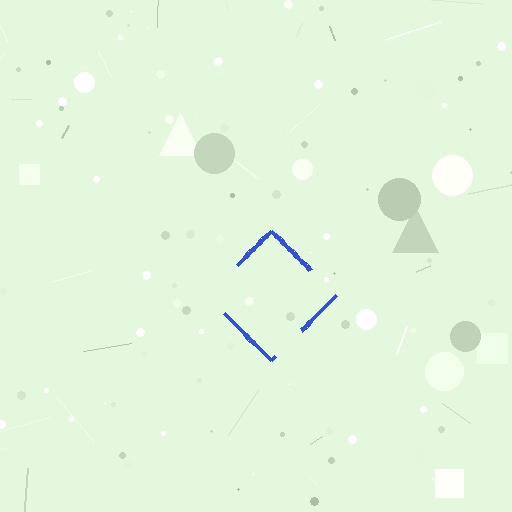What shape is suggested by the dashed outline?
The dashed outline suggests a diamond.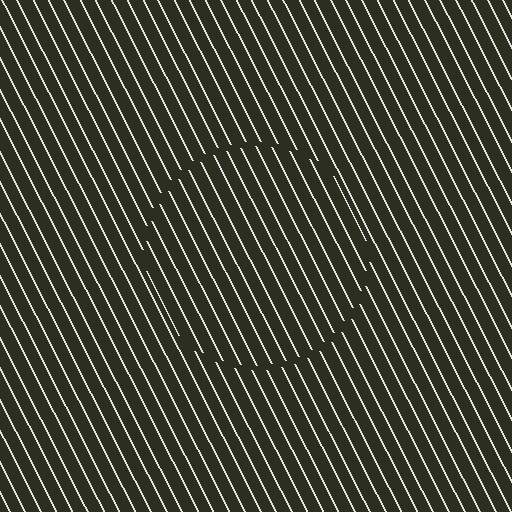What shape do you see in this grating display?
An illusory circle. The interior of the shape contains the same grating, shifted by half a period — the contour is defined by the phase discontinuity where line-ends from the inner and outer gratings abut.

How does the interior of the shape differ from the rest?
The interior of the shape contains the same grating, shifted by half a period — the contour is defined by the phase discontinuity where line-ends from the inner and outer gratings abut.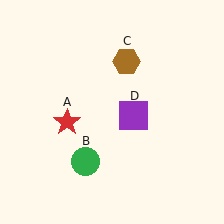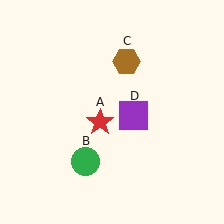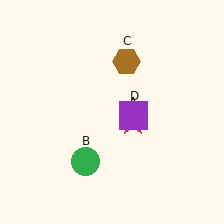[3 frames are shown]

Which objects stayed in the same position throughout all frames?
Green circle (object B) and brown hexagon (object C) and purple square (object D) remained stationary.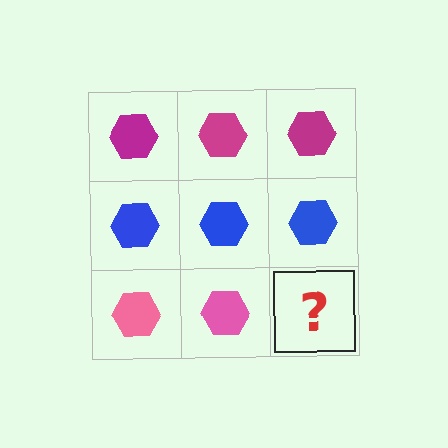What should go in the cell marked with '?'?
The missing cell should contain a pink hexagon.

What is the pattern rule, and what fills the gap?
The rule is that each row has a consistent color. The gap should be filled with a pink hexagon.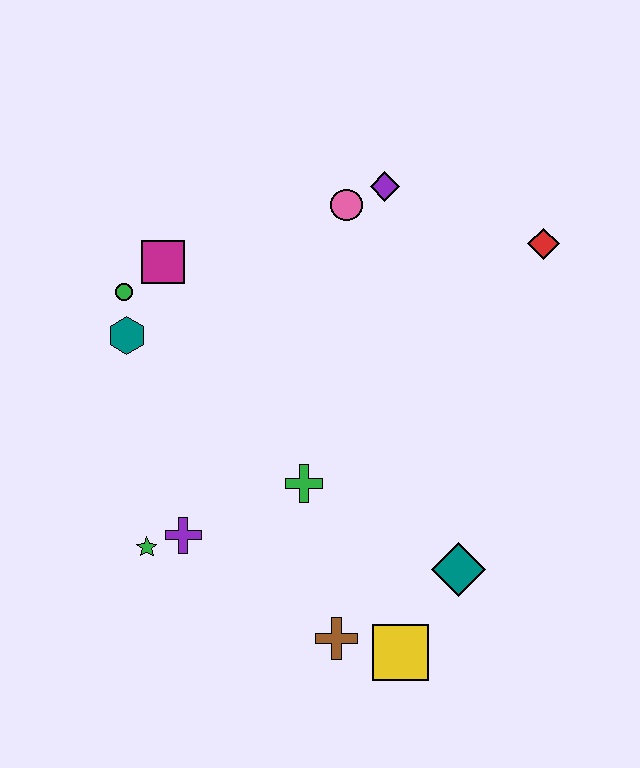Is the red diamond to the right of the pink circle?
Yes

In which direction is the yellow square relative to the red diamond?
The yellow square is below the red diamond.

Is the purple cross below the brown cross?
No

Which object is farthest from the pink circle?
The yellow square is farthest from the pink circle.